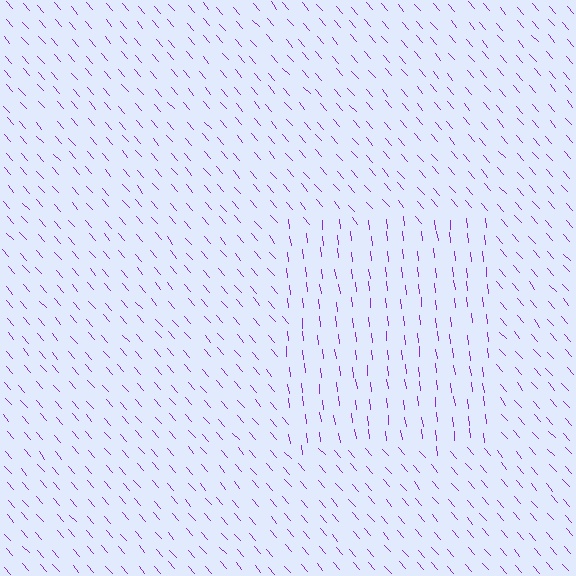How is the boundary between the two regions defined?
The boundary is defined purely by a change in line orientation (approximately 34 degrees difference). All lines are the same color and thickness.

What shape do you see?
I see a rectangle.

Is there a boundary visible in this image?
Yes, there is a texture boundary formed by a change in line orientation.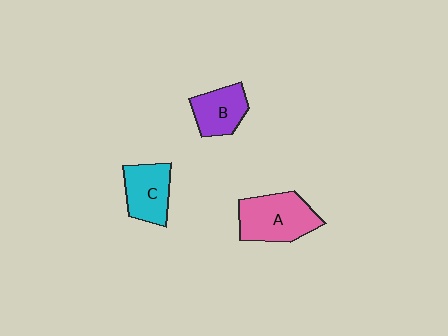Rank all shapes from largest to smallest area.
From largest to smallest: A (pink), C (cyan), B (purple).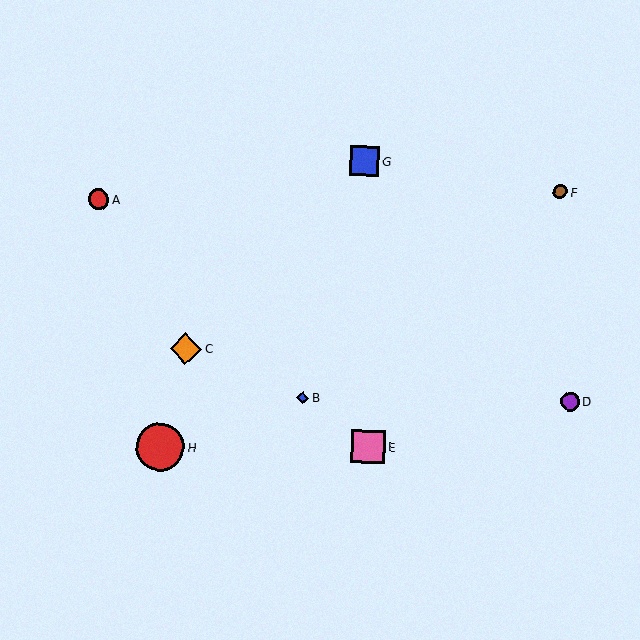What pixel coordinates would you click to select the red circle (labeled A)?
Click at (98, 199) to select the red circle A.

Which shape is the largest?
The red circle (labeled H) is the largest.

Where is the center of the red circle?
The center of the red circle is at (160, 447).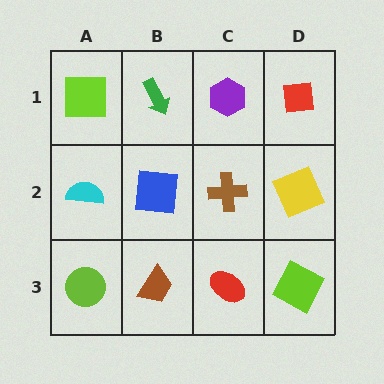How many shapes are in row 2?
4 shapes.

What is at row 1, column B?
A green arrow.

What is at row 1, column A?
A lime square.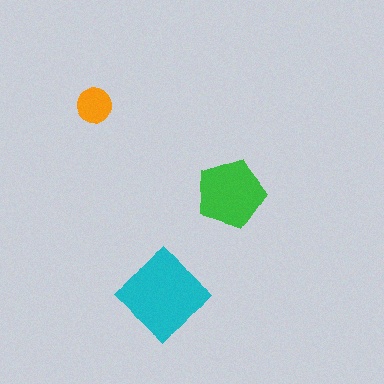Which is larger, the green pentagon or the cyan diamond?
The cyan diamond.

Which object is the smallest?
The orange circle.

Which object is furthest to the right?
The green pentagon is rightmost.